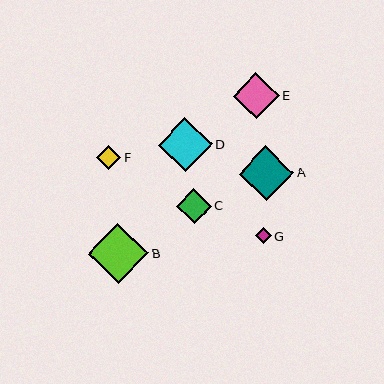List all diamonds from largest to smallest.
From largest to smallest: B, A, D, E, C, F, G.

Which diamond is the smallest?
Diamond G is the smallest with a size of approximately 16 pixels.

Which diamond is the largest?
Diamond B is the largest with a size of approximately 60 pixels.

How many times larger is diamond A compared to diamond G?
Diamond A is approximately 3.4 times the size of diamond G.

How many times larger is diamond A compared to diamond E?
Diamond A is approximately 1.2 times the size of diamond E.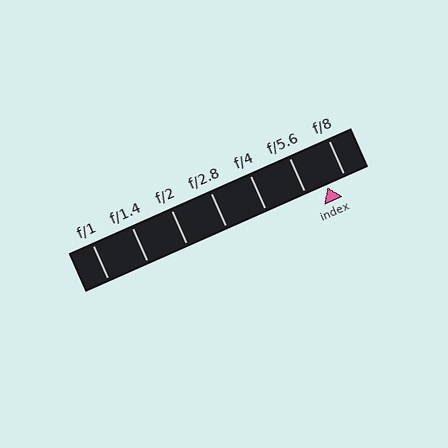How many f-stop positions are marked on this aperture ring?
There are 7 f-stop positions marked.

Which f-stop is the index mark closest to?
The index mark is closest to f/8.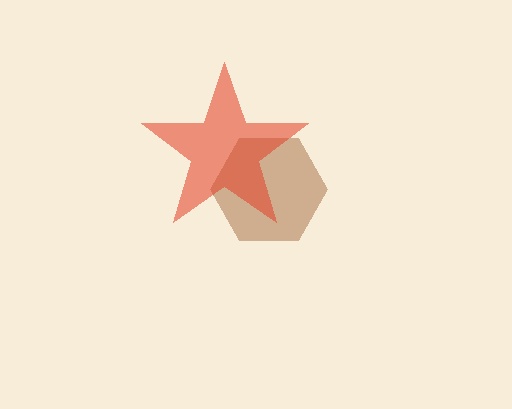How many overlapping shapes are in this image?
There are 2 overlapping shapes in the image.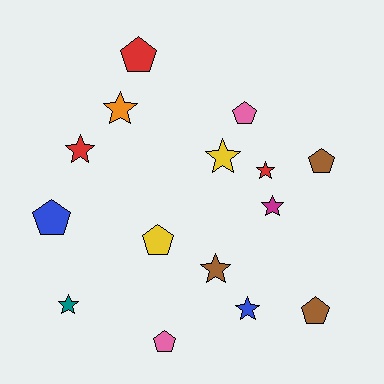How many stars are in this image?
There are 8 stars.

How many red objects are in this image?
There are 3 red objects.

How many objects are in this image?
There are 15 objects.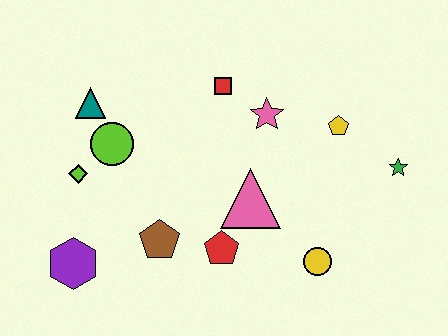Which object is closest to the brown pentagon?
The red pentagon is closest to the brown pentagon.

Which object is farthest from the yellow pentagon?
The purple hexagon is farthest from the yellow pentagon.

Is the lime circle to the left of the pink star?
Yes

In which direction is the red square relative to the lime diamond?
The red square is to the right of the lime diamond.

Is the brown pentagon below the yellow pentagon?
Yes